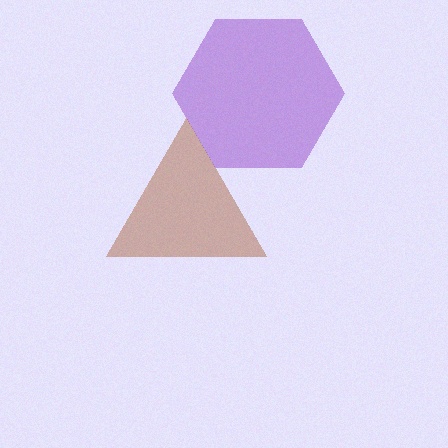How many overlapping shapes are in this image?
There are 2 overlapping shapes in the image.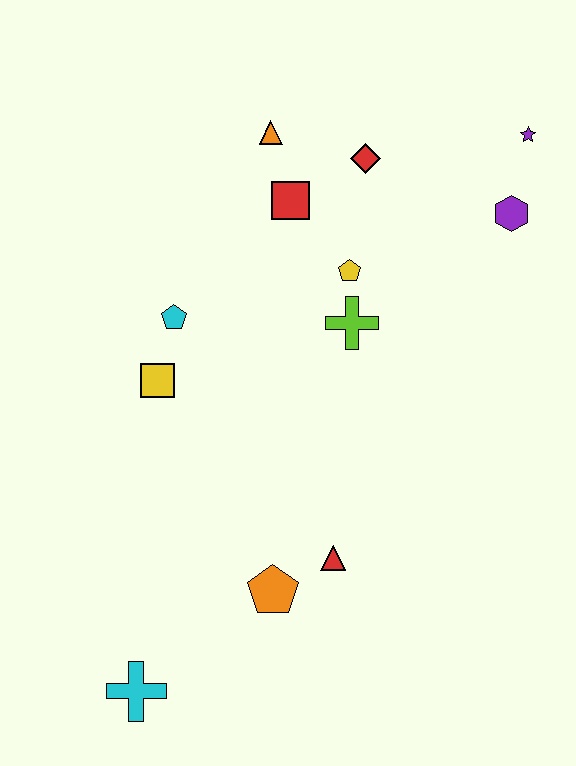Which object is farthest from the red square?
The cyan cross is farthest from the red square.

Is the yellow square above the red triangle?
Yes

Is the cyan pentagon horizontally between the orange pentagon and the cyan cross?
Yes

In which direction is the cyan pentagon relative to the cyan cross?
The cyan pentagon is above the cyan cross.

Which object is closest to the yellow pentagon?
The lime cross is closest to the yellow pentagon.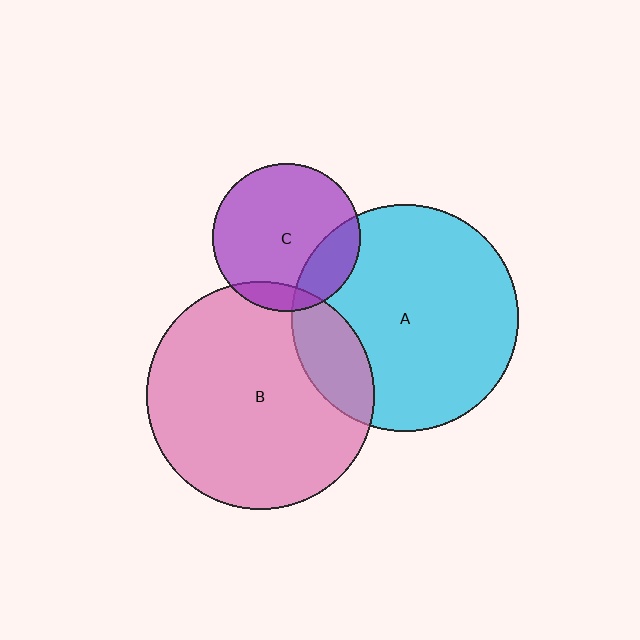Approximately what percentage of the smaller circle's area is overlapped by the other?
Approximately 20%.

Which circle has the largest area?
Circle B (pink).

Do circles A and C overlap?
Yes.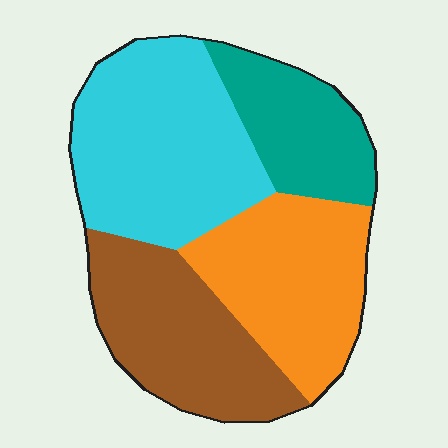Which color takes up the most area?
Cyan, at roughly 35%.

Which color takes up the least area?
Teal, at roughly 15%.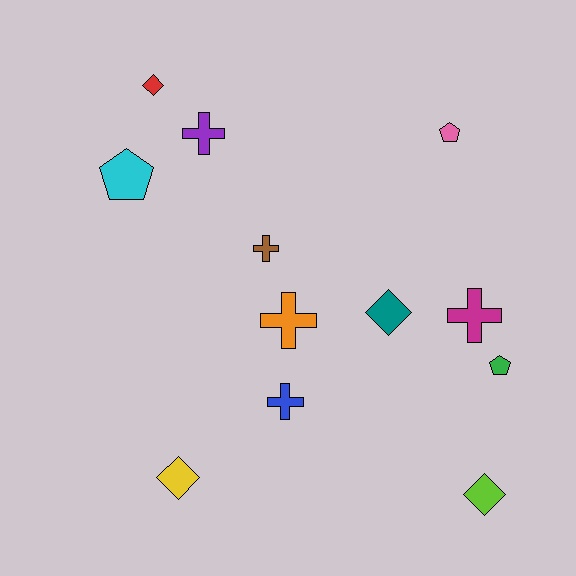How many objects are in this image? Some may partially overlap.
There are 12 objects.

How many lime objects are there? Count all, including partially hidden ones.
There is 1 lime object.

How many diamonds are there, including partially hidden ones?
There are 4 diamonds.